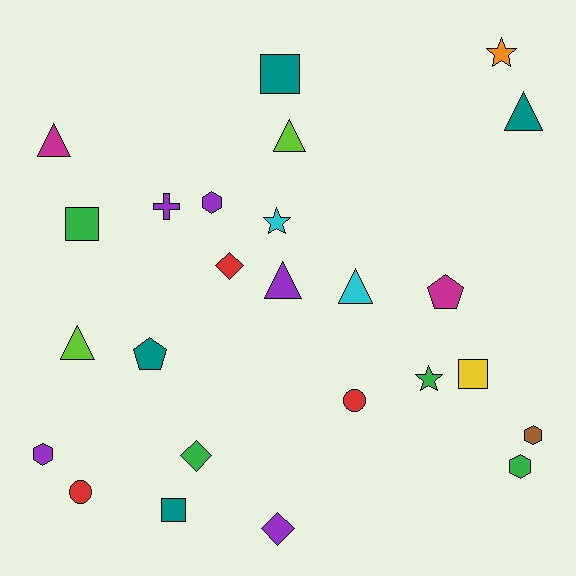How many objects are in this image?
There are 25 objects.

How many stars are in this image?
There are 3 stars.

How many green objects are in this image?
There are 4 green objects.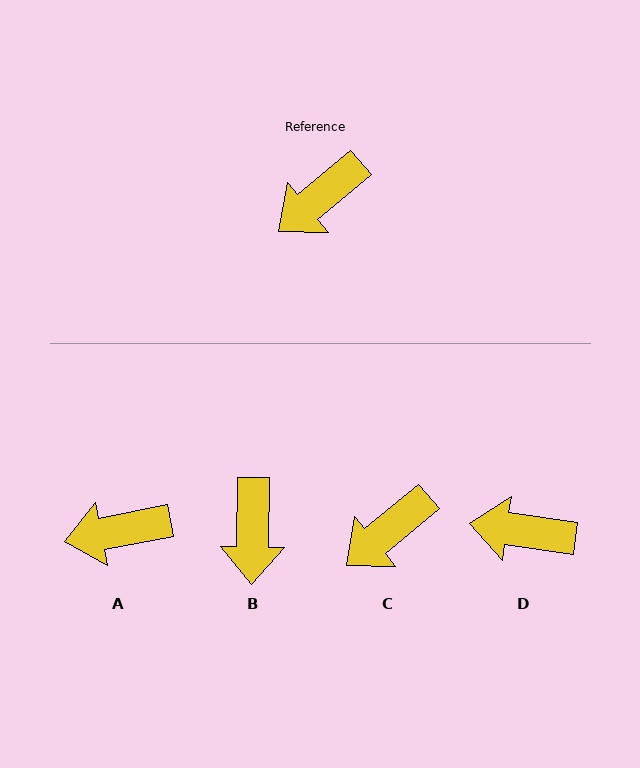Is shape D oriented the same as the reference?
No, it is off by about 48 degrees.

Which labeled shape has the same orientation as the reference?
C.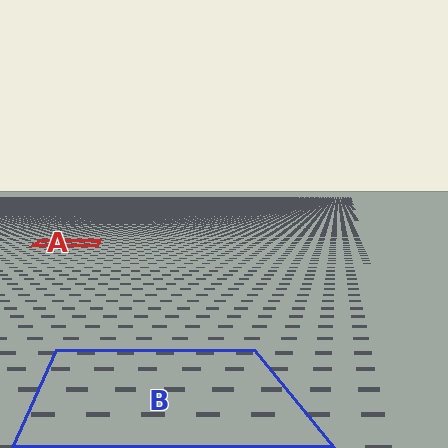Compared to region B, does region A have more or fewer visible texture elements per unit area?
Region A has more texture elements per unit area — they are packed more densely because it is farther away.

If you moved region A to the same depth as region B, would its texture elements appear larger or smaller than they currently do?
They would appear larger. At a closer depth, the same texture elements are projected at a bigger on-screen size.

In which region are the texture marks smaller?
The texture marks are smaller in region A, because it is farther away.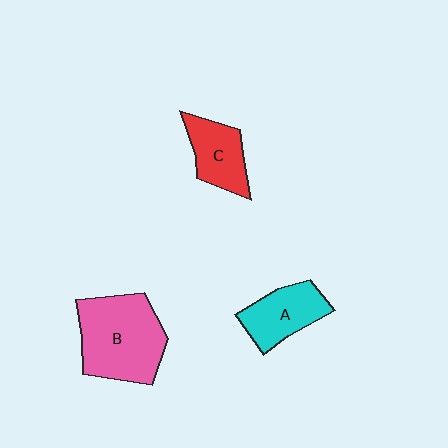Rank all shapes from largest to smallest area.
From largest to smallest: B (pink), A (cyan), C (red).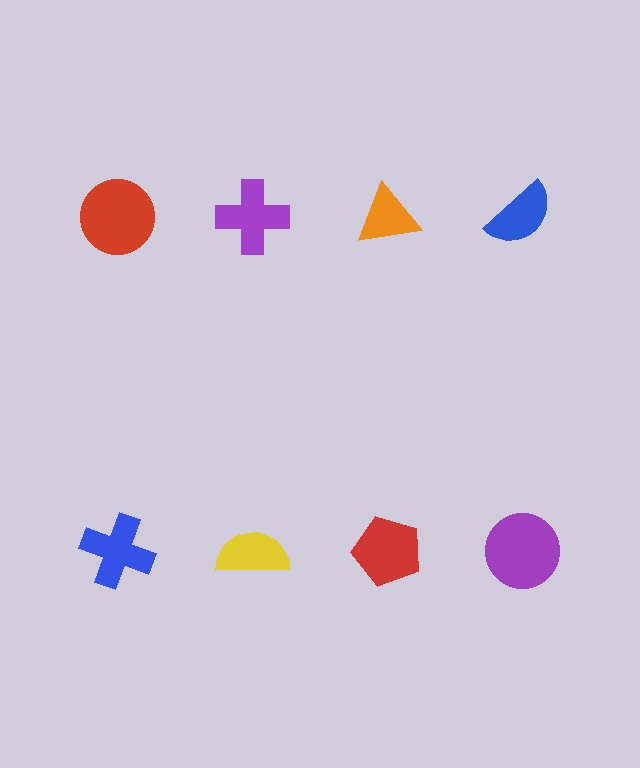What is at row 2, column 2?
A yellow semicircle.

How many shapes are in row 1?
4 shapes.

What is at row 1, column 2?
A purple cross.